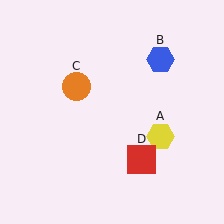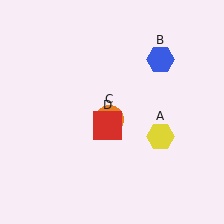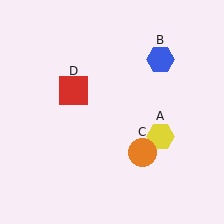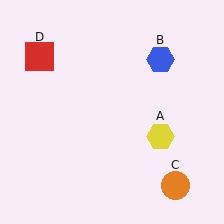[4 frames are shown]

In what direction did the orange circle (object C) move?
The orange circle (object C) moved down and to the right.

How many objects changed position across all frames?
2 objects changed position: orange circle (object C), red square (object D).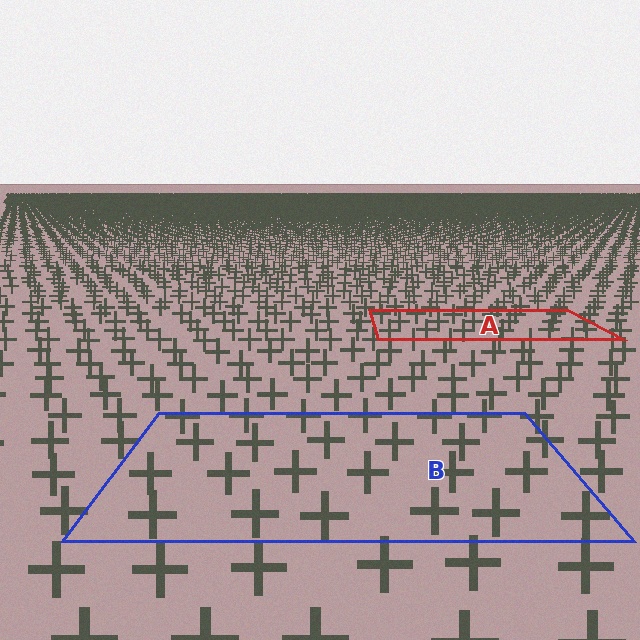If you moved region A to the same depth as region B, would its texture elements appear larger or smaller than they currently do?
They would appear larger. At a closer depth, the same texture elements are projected at a bigger on-screen size.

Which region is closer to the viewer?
Region B is closer. The texture elements there are larger and more spread out.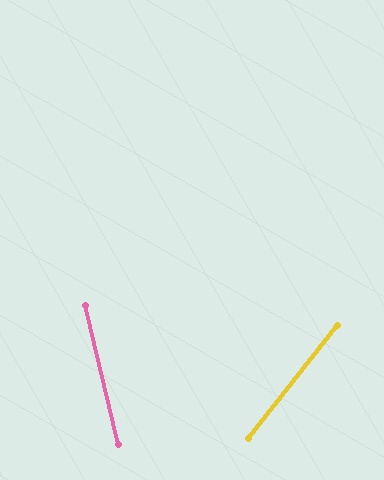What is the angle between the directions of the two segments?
Approximately 52 degrees.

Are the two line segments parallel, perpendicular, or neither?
Neither parallel nor perpendicular — they differ by about 52°.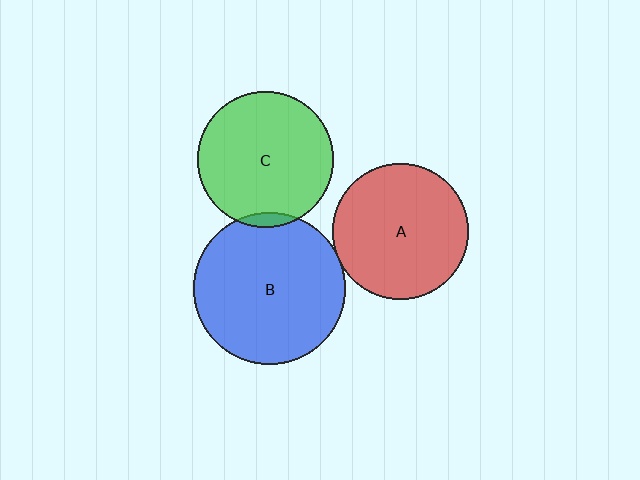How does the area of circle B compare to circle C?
Approximately 1.2 times.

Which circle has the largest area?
Circle B (blue).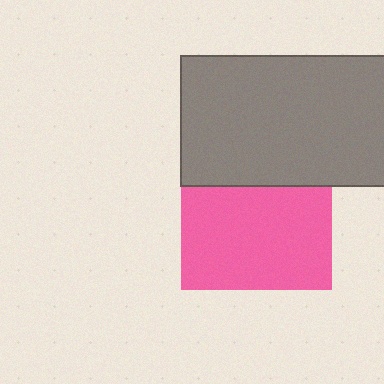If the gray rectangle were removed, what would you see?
You would see the complete pink square.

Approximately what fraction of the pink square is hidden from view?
Roughly 32% of the pink square is hidden behind the gray rectangle.